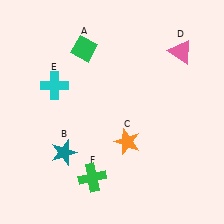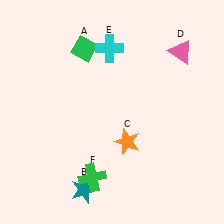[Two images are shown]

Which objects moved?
The objects that moved are: the teal star (B), the cyan cross (E).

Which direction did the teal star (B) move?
The teal star (B) moved down.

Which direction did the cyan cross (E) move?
The cyan cross (E) moved right.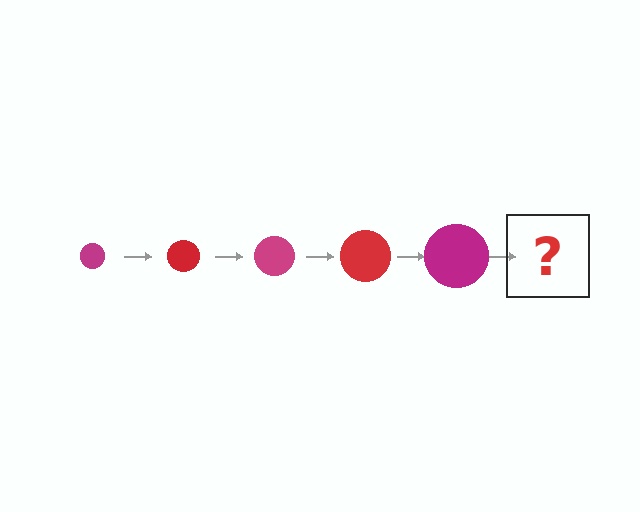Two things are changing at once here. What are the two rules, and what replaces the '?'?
The two rules are that the circle grows larger each step and the color cycles through magenta and red. The '?' should be a red circle, larger than the previous one.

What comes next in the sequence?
The next element should be a red circle, larger than the previous one.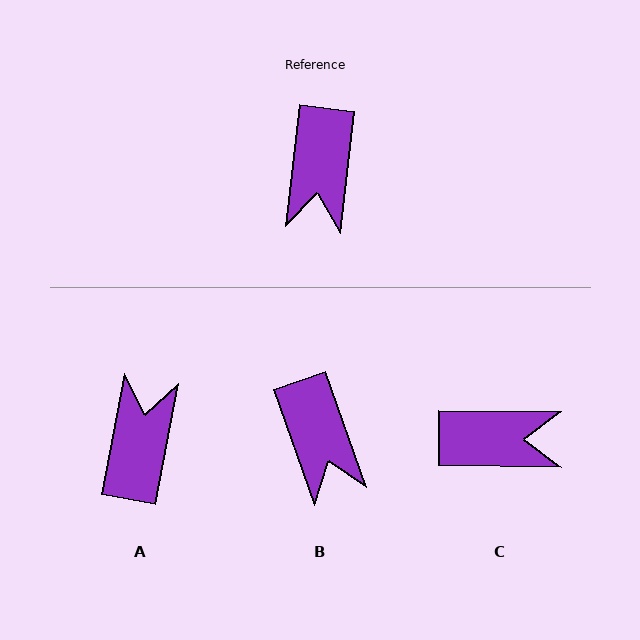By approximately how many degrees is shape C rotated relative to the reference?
Approximately 96 degrees counter-clockwise.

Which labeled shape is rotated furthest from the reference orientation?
A, about 176 degrees away.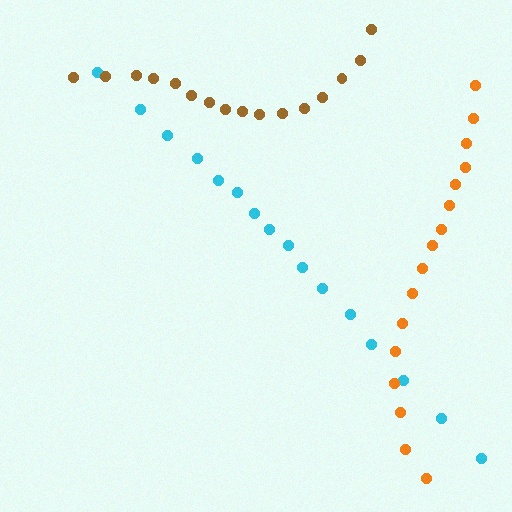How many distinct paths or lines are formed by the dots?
There are 3 distinct paths.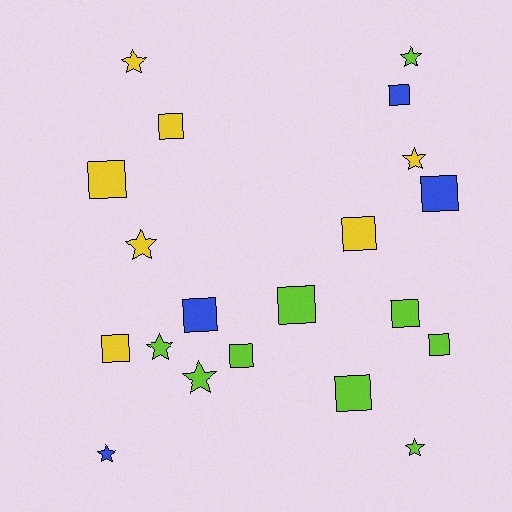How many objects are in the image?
There are 20 objects.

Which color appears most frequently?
Lime, with 9 objects.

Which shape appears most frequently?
Square, with 12 objects.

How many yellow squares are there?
There are 4 yellow squares.